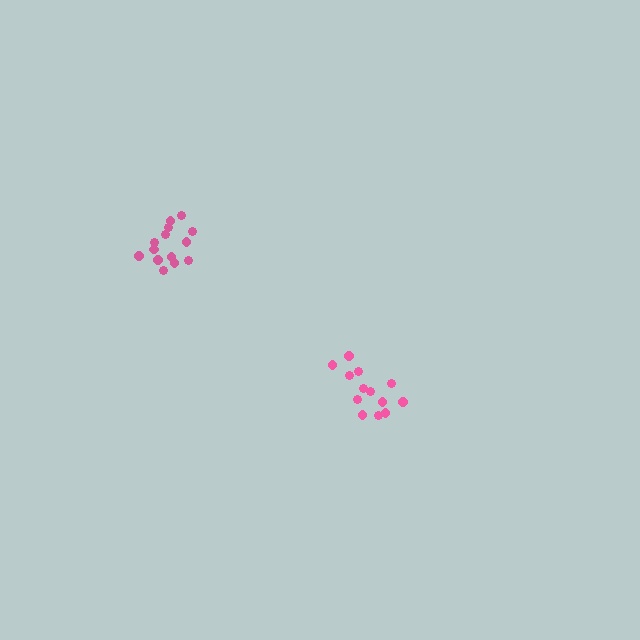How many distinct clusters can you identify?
There are 2 distinct clusters.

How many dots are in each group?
Group 1: 13 dots, Group 2: 14 dots (27 total).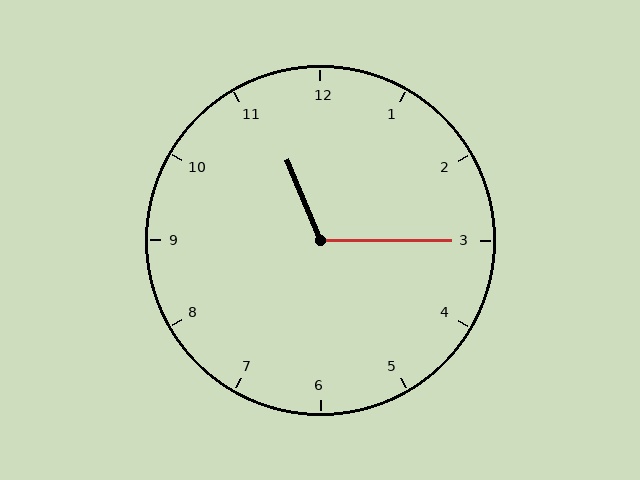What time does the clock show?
11:15.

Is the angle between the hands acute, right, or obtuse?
It is obtuse.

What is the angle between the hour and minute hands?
Approximately 112 degrees.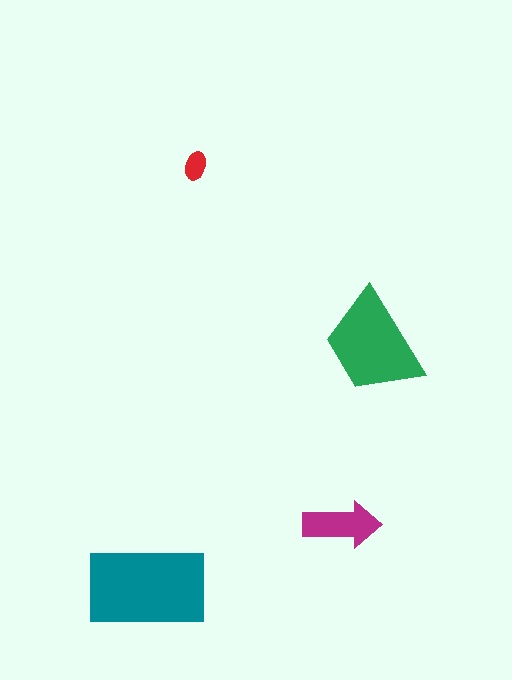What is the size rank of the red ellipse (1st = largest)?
4th.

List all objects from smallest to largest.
The red ellipse, the magenta arrow, the green trapezoid, the teal rectangle.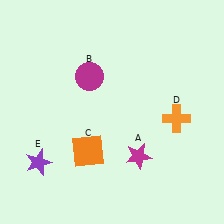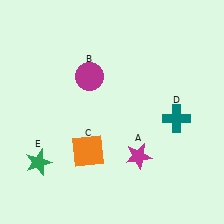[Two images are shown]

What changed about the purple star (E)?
In Image 1, E is purple. In Image 2, it changed to green.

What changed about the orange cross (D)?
In Image 1, D is orange. In Image 2, it changed to teal.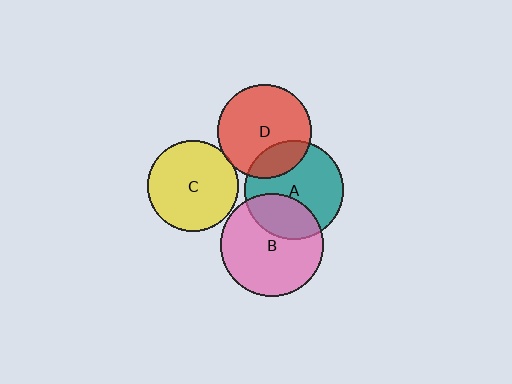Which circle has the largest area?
Circle B (pink).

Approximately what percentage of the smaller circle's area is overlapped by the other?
Approximately 5%.